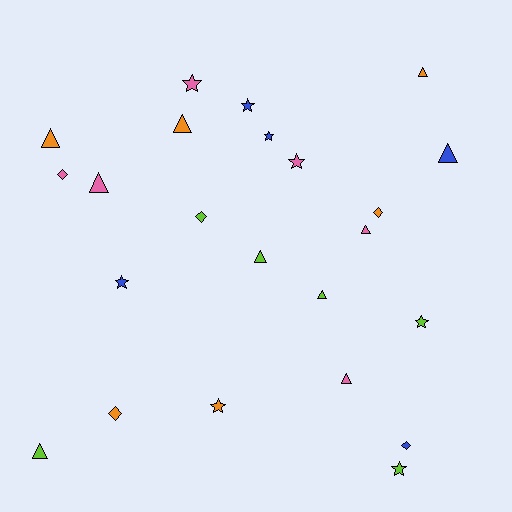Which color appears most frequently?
Pink, with 6 objects.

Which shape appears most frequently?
Triangle, with 10 objects.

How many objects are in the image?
There are 23 objects.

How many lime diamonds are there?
There is 1 lime diamond.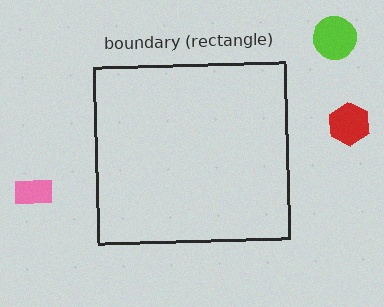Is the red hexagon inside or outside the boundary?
Outside.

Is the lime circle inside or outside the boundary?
Outside.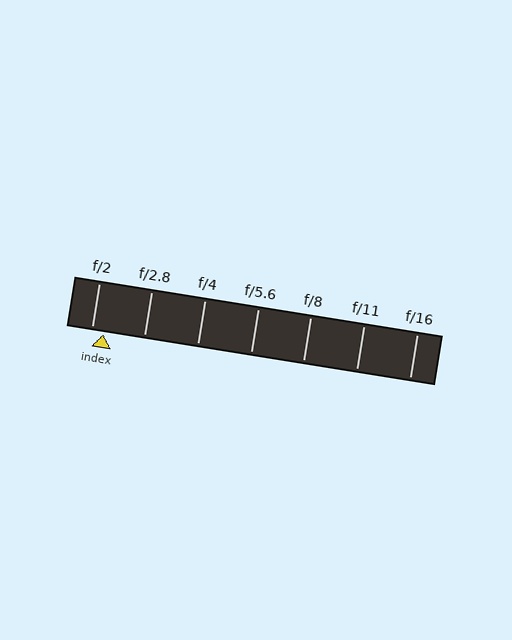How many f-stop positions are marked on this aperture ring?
There are 7 f-stop positions marked.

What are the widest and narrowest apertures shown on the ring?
The widest aperture shown is f/2 and the narrowest is f/16.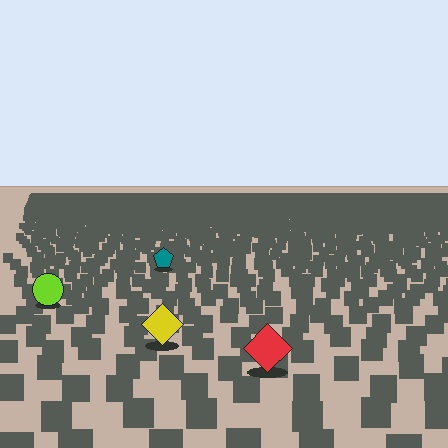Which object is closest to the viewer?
The red diamond is closest. The texture marks near it are larger and more spread out.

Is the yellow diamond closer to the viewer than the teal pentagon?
Yes. The yellow diamond is closer — you can tell from the texture gradient: the ground texture is coarser near it.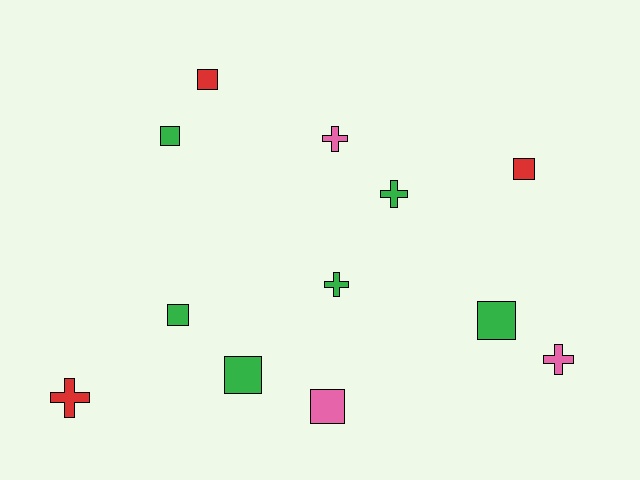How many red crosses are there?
There is 1 red cross.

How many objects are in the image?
There are 12 objects.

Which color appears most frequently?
Green, with 6 objects.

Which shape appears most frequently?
Square, with 7 objects.